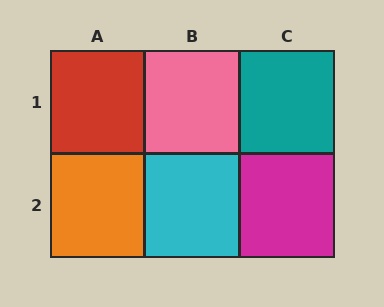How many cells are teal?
1 cell is teal.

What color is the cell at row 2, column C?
Magenta.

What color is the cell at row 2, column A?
Orange.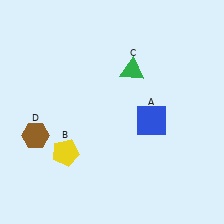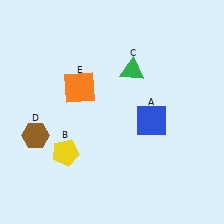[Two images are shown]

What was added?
An orange square (E) was added in Image 2.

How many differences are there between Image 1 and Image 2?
There is 1 difference between the two images.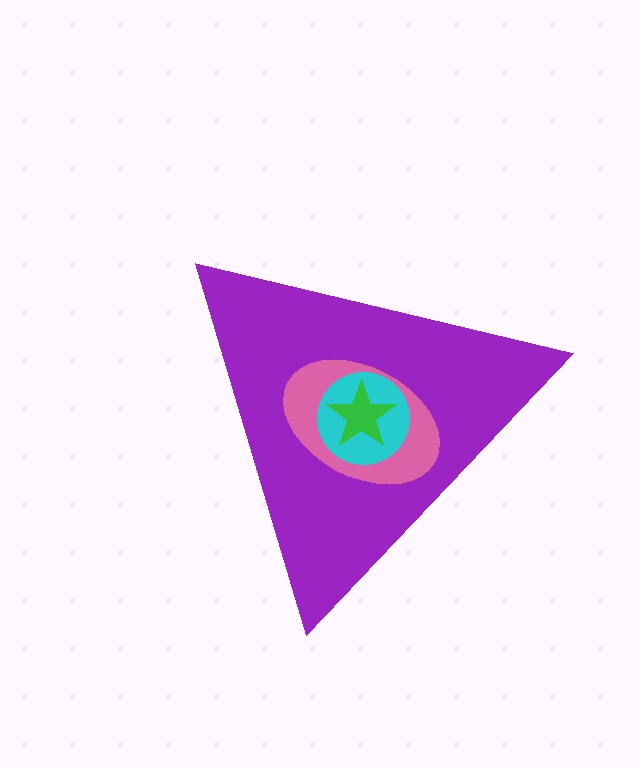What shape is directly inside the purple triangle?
The pink ellipse.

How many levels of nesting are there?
4.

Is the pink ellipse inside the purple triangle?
Yes.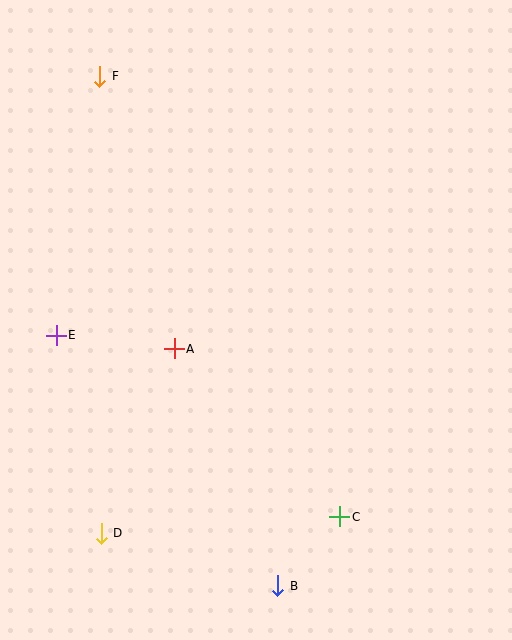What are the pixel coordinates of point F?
Point F is at (100, 76).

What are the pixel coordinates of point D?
Point D is at (101, 533).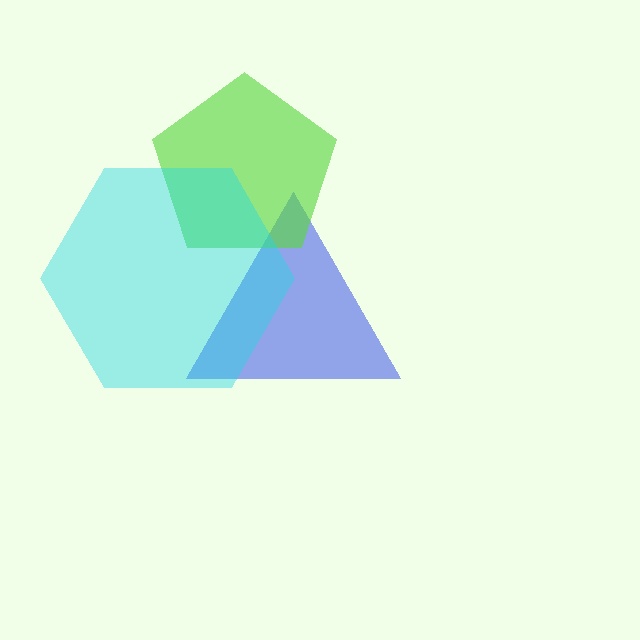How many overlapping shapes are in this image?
There are 3 overlapping shapes in the image.